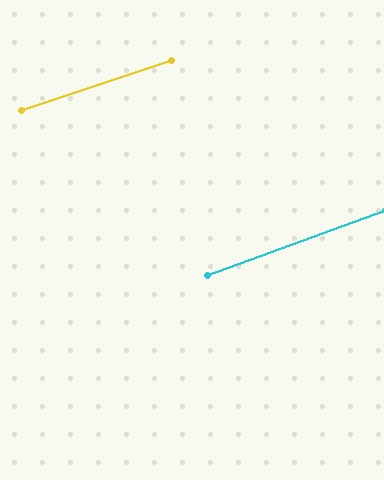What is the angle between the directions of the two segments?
Approximately 2 degrees.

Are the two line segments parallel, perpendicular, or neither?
Parallel — their directions differ by only 1.7°.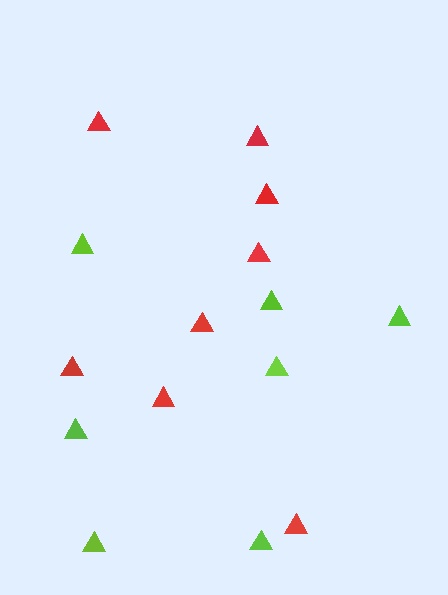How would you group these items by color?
There are 2 groups: one group of lime triangles (7) and one group of red triangles (8).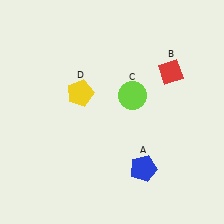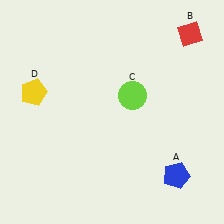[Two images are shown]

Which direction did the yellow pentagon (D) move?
The yellow pentagon (D) moved left.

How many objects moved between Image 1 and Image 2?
3 objects moved between the two images.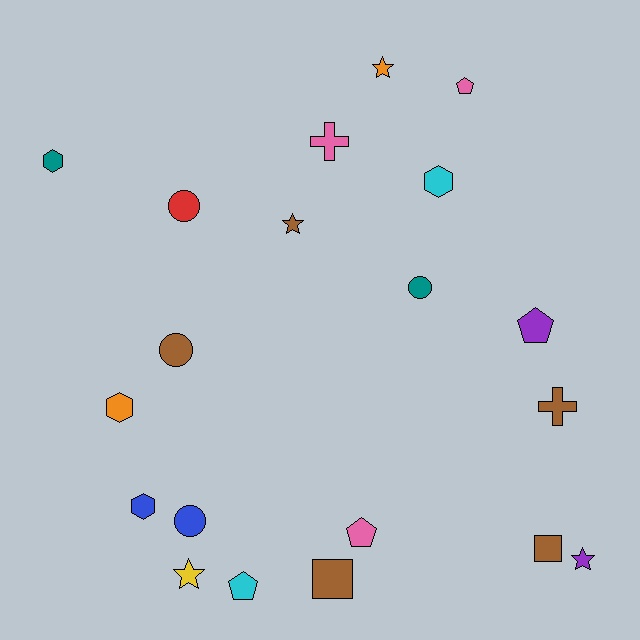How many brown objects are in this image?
There are 5 brown objects.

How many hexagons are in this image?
There are 4 hexagons.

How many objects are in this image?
There are 20 objects.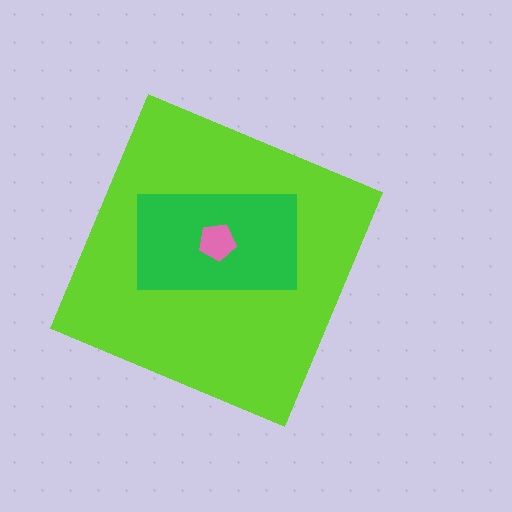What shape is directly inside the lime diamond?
The green rectangle.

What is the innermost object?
The pink pentagon.